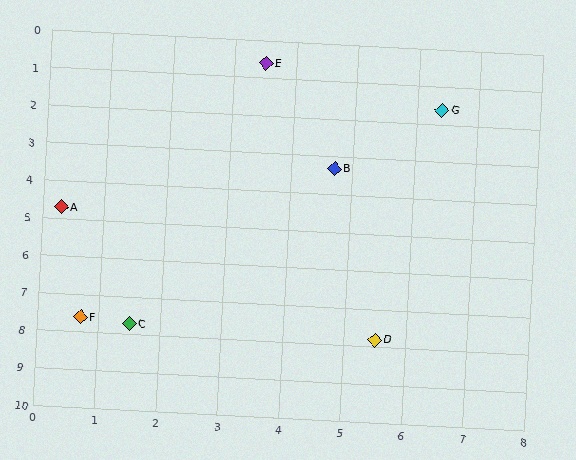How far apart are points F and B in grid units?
Points F and B are about 5.9 grid units apart.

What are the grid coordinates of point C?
Point C is at approximately (1.5, 7.7).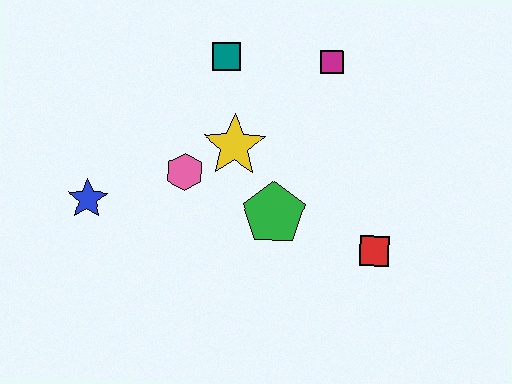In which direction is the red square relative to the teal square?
The red square is below the teal square.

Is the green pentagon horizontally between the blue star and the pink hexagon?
No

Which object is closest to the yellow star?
The pink hexagon is closest to the yellow star.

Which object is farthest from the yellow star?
The red square is farthest from the yellow star.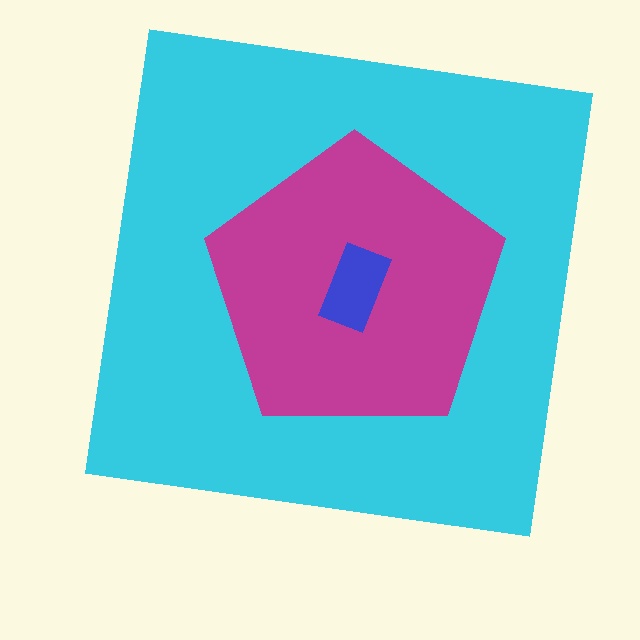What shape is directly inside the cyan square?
The magenta pentagon.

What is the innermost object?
The blue rectangle.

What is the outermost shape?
The cyan square.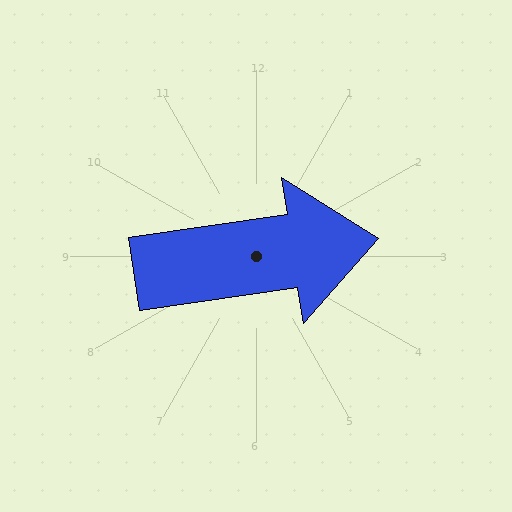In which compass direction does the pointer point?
East.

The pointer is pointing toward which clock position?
Roughly 3 o'clock.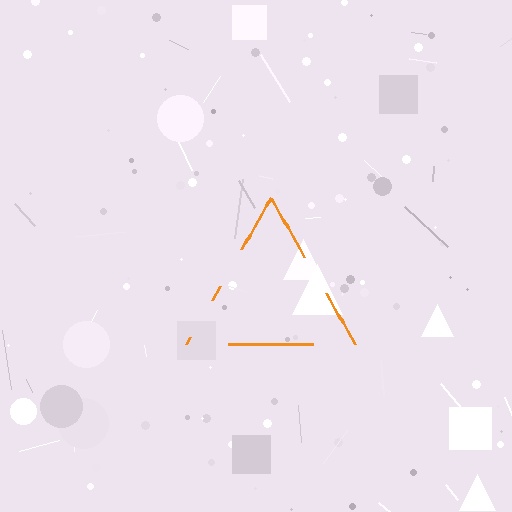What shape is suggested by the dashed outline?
The dashed outline suggests a triangle.